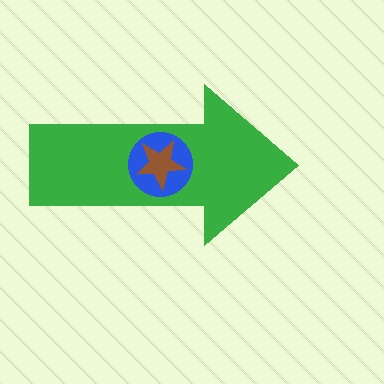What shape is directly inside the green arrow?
The blue circle.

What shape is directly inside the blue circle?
The brown star.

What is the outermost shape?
The green arrow.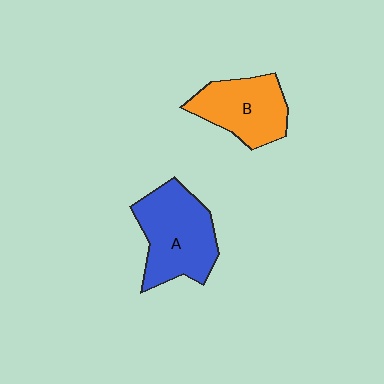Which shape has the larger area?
Shape A (blue).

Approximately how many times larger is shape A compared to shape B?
Approximately 1.3 times.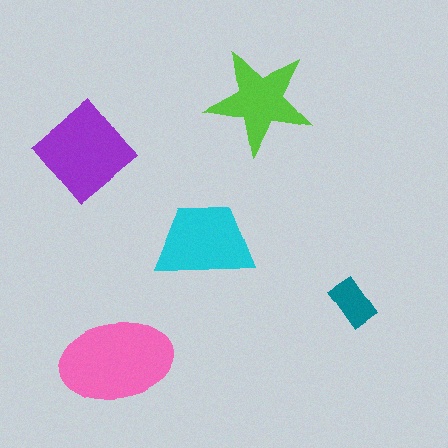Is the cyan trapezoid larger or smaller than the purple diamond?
Smaller.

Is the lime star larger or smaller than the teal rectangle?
Larger.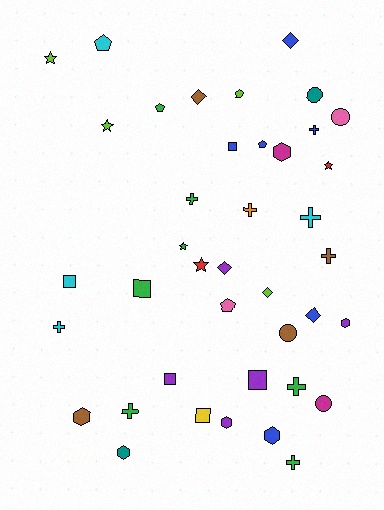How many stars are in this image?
There are 5 stars.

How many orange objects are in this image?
There is 1 orange object.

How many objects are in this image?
There are 40 objects.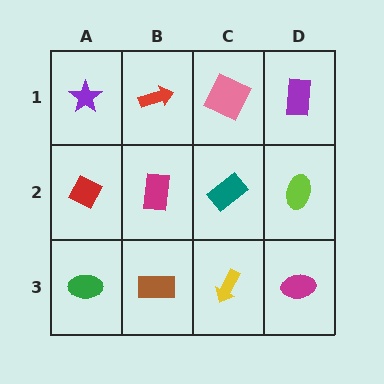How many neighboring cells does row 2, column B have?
4.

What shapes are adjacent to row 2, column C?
A pink square (row 1, column C), a yellow arrow (row 3, column C), a magenta rectangle (row 2, column B), a lime ellipse (row 2, column D).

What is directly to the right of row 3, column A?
A brown rectangle.